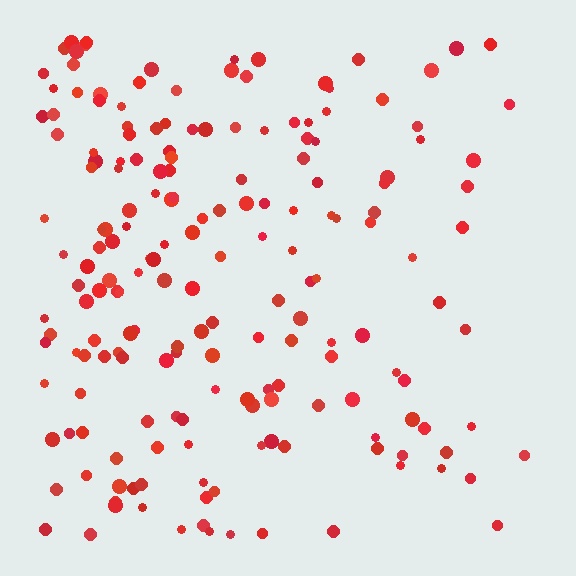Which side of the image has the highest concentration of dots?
The left.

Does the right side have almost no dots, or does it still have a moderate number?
Still a moderate number, just noticeably fewer than the left.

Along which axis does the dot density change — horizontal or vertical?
Horizontal.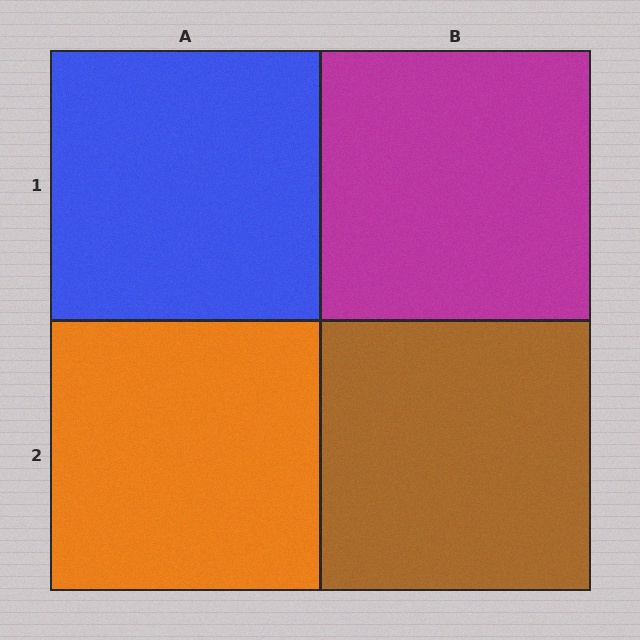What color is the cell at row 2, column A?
Orange.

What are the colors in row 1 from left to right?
Blue, magenta.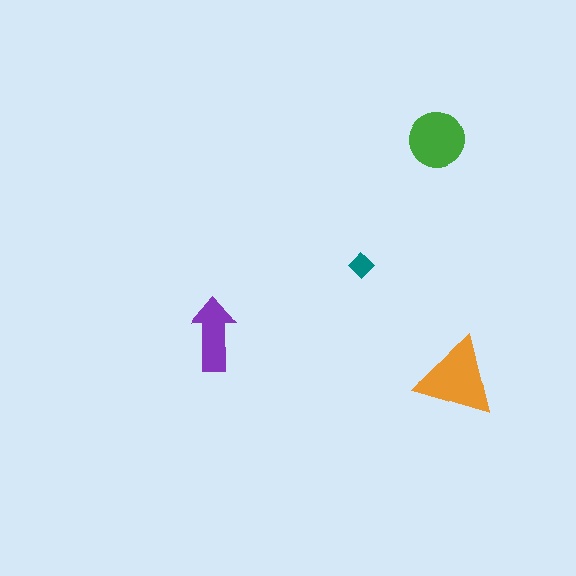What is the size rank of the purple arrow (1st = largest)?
3rd.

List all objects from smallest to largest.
The teal diamond, the purple arrow, the green circle, the orange triangle.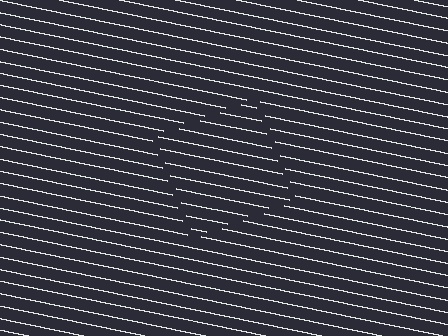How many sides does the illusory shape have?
4 sides — the line-ends trace a square.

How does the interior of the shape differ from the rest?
The interior of the shape contains the same grating, shifted by half a period — the contour is defined by the phase discontinuity where line-ends from the inner and outer gratings abut.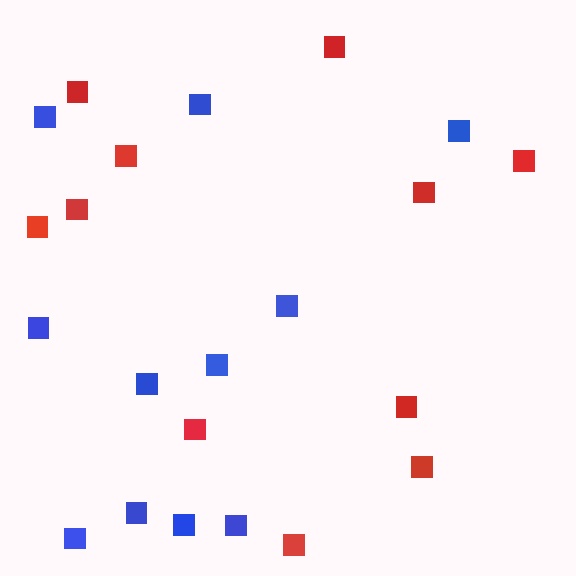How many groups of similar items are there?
There are 2 groups: one group of red squares (11) and one group of blue squares (11).